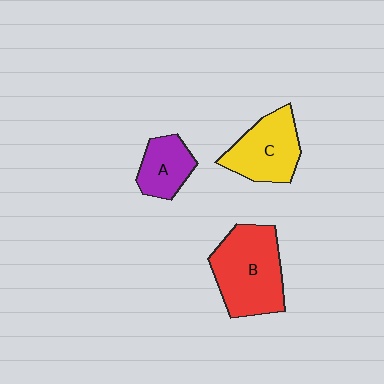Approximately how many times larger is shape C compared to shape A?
Approximately 1.5 times.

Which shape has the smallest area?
Shape A (purple).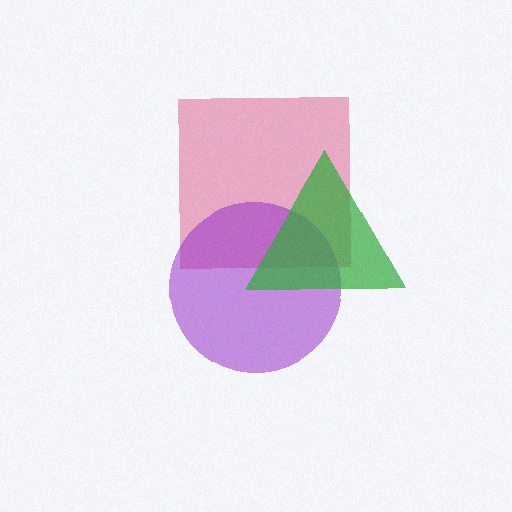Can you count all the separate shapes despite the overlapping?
Yes, there are 3 separate shapes.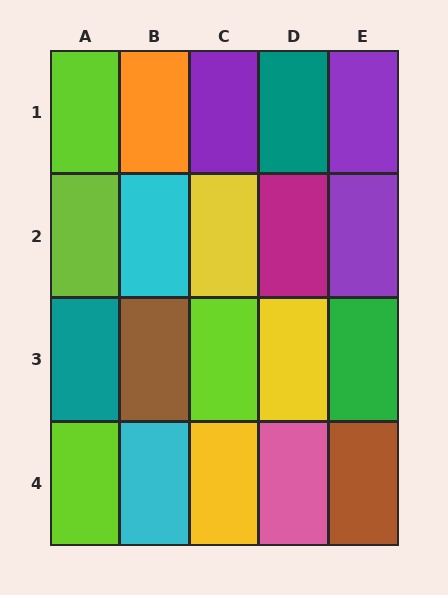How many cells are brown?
2 cells are brown.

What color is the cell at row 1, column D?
Teal.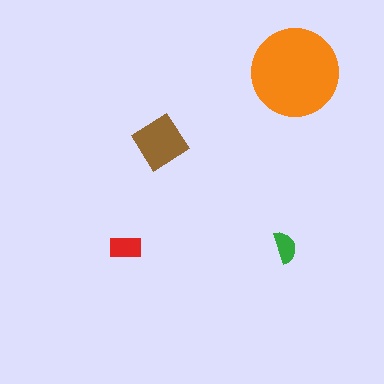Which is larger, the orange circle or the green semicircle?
The orange circle.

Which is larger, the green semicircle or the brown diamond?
The brown diamond.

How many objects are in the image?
There are 4 objects in the image.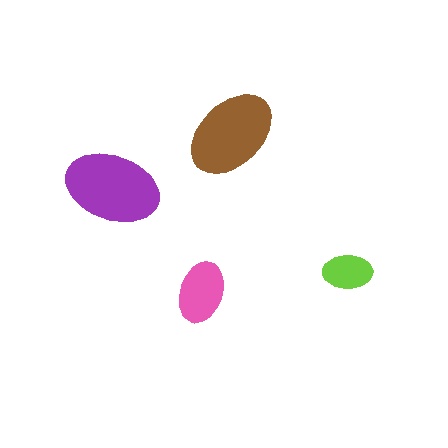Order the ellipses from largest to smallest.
the purple one, the brown one, the pink one, the lime one.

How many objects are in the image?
There are 4 objects in the image.